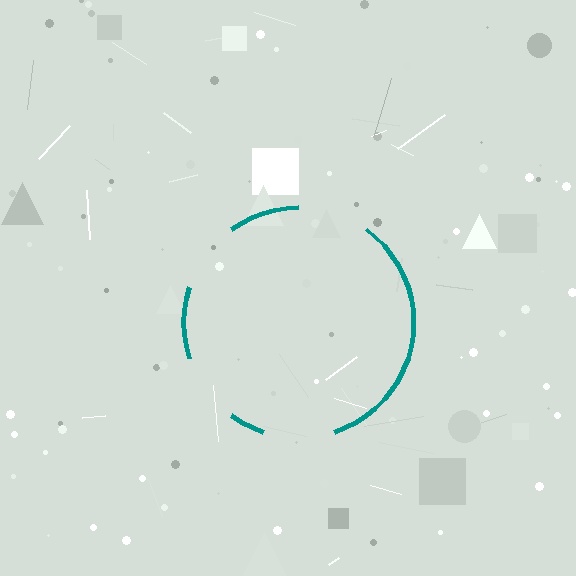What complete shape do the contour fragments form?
The contour fragments form a circle.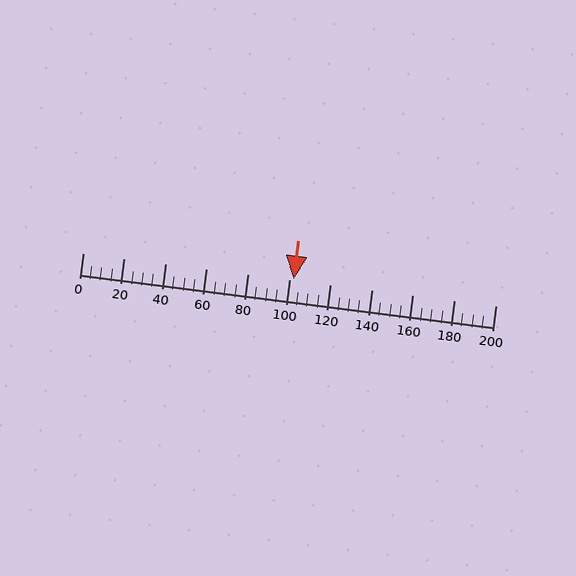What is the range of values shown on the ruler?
The ruler shows values from 0 to 200.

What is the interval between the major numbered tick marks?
The major tick marks are spaced 20 units apart.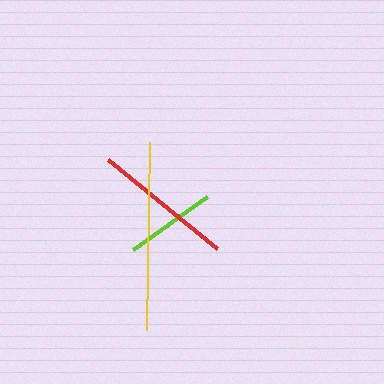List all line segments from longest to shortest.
From longest to shortest: yellow, red, lime.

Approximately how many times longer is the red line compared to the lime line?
The red line is approximately 1.6 times the length of the lime line.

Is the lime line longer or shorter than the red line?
The red line is longer than the lime line.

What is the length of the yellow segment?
The yellow segment is approximately 188 pixels long.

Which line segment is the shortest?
The lime line is the shortest at approximately 91 pixels.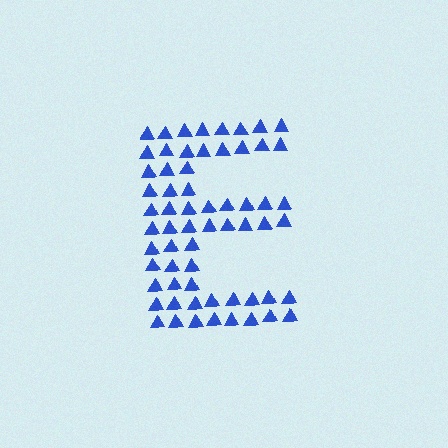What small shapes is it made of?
It is made of small triangles.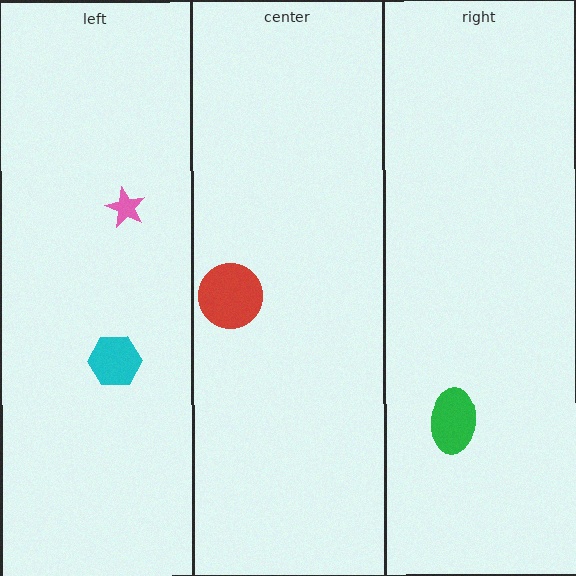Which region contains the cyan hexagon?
The left region.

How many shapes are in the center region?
1.